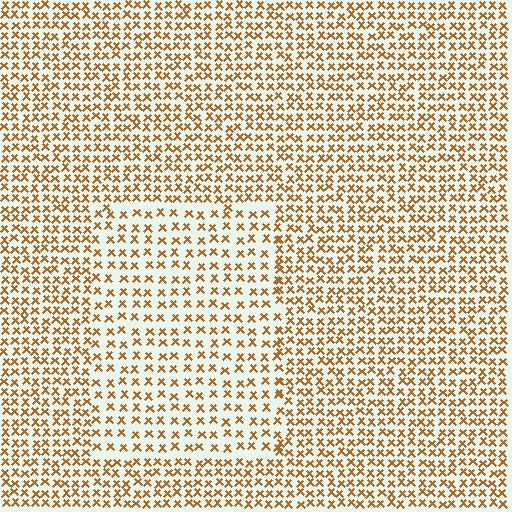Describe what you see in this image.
The image contains small brown elements arranged at two different densities. A rectangle-shaped region is visible where the elements are less densely packed than the surrounding area.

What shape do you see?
I see a rectangle.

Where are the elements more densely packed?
The elements are more densely packed outside the rectangle boundary.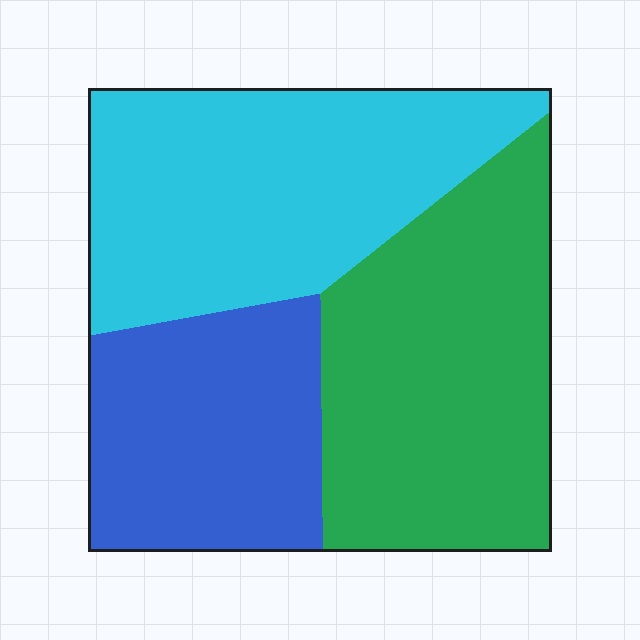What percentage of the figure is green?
Green takes up between a third and a half of the figure.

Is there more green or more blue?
Green.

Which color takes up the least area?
Blue, at roughly 25%.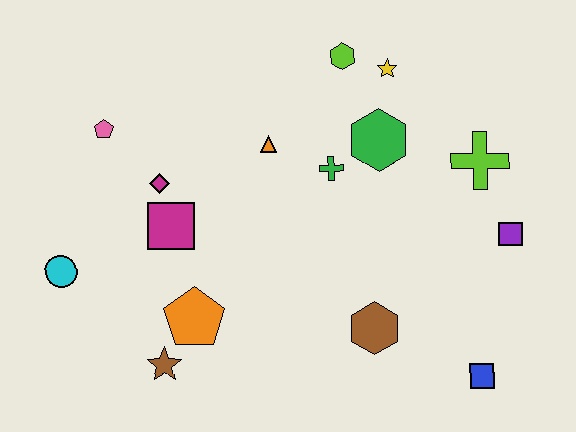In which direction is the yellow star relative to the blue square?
The yellow star is above the blue square.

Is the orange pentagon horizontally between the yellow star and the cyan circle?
Yes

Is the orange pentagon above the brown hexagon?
Yes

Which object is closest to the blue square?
The brown hexagon is closest to the blue square.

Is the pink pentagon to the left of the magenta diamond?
Yes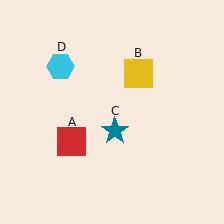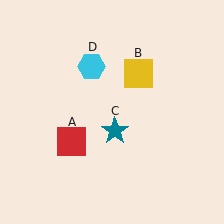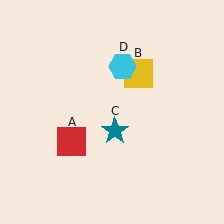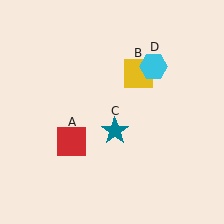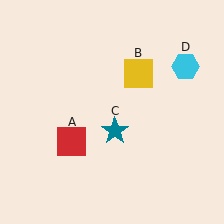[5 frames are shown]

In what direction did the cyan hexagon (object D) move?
The cyan hexagon (object D) moved right.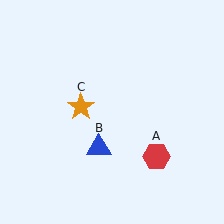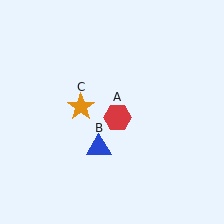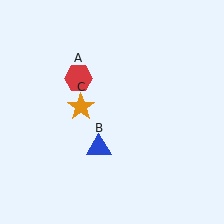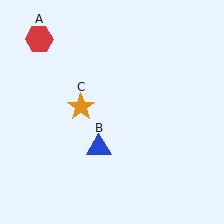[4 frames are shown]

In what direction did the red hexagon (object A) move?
The red hexagon (object A) moved up and to the left.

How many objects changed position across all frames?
1 object changed position: red hexagon (object A).